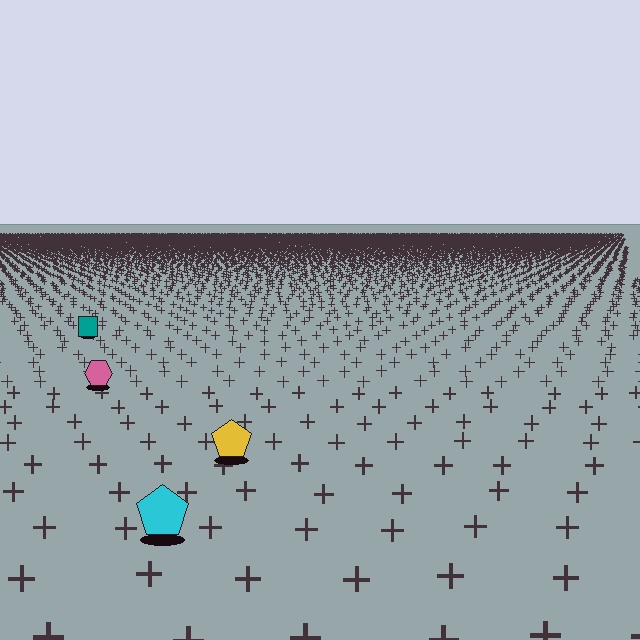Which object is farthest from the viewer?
The teal square is farthest from the viewer. It appears smaller and the ground texture around it is denser.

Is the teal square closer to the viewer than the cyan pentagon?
No. The cyan pentagon is closer — you can tell from the texture gradient: the ground texture is coarser near it.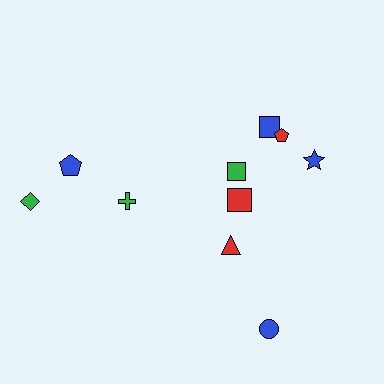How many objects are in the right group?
There are 7 objects.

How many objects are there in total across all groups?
There are 10 objects.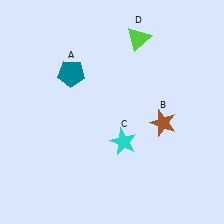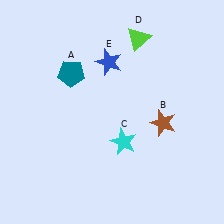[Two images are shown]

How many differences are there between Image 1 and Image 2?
There is 1 difference between the two images.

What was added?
A blue star (E) was added in Image 2.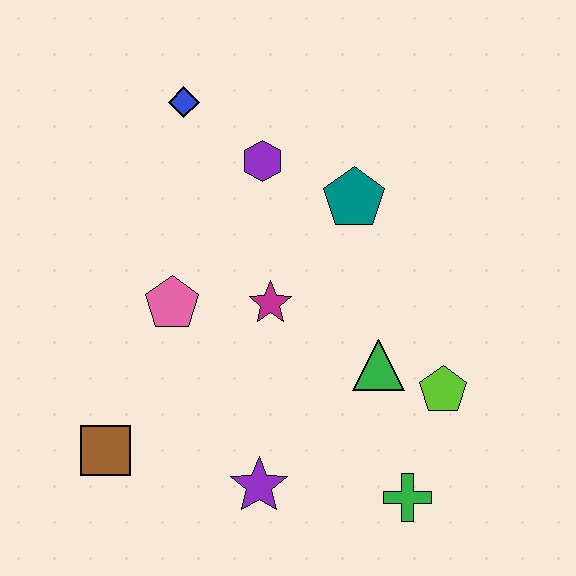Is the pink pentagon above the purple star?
Yes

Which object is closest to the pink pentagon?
The magenta star is closest to the pink pentagon.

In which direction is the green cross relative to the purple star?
The green cross is to the right of the purple star.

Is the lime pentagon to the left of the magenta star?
No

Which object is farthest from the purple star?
The blue diamond is farthest from the purple star.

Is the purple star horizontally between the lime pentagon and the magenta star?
No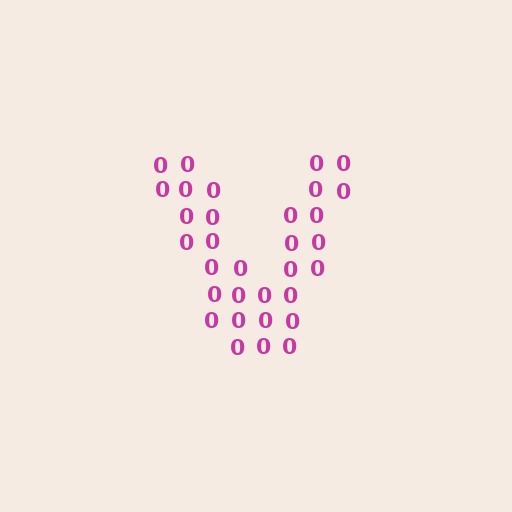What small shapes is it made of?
It is made of small digit 0's.